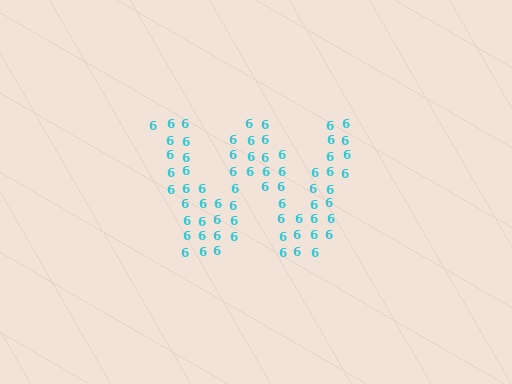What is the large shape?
The large shape is the letter W.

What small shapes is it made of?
It is made of small digit 6's.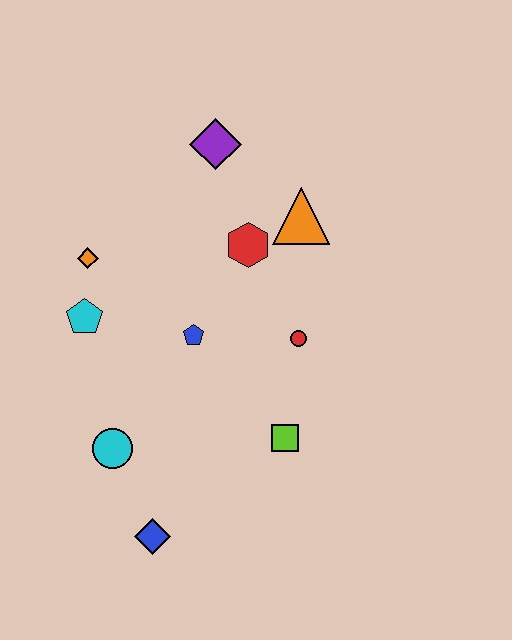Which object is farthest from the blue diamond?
The purple diamond is farthest from the blue diamond.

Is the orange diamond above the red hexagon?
No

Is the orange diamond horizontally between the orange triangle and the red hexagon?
No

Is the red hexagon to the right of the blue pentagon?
Yes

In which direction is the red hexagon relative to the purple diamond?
The red hexagon is below the purple diamond.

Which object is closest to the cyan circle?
The blue diamond is closest to the cyan circle.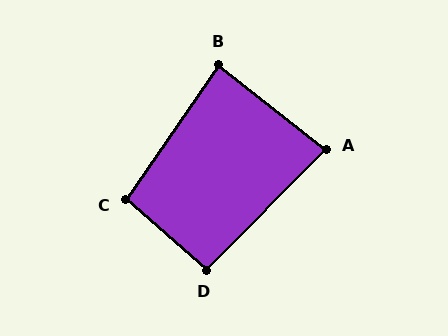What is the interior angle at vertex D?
Approximately 94 degrees (approximately right).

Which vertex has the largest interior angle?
C, at approximately 96 degrees.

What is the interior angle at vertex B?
Approximately 86 degrees (approximately right).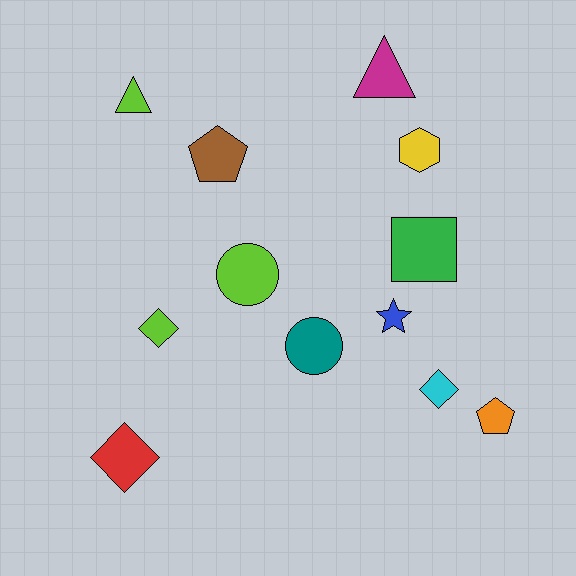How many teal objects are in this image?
There is 1 teal object.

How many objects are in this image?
There are 12 objects.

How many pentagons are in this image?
There are 2 pentagons.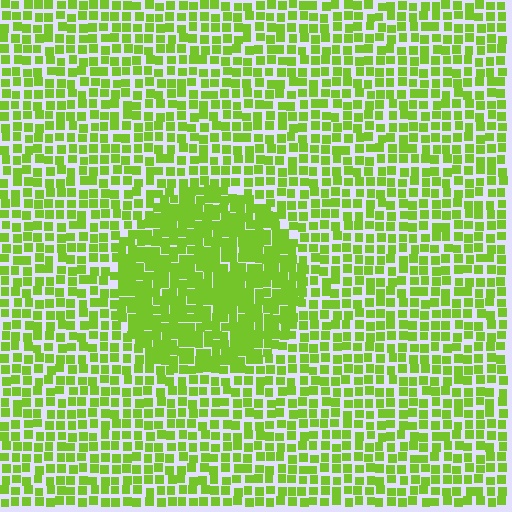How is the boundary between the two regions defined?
The boundary is defined by a change in element density (approximately 1.7x ratio). All elements are the same color, size, and shape.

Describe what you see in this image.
The image contains small lime elements arranged at two different densities. A circle-shaped region is visible where the elements are more densely packed than the surrounding area.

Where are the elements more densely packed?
The elements are more densely packed inside the circle boundary.